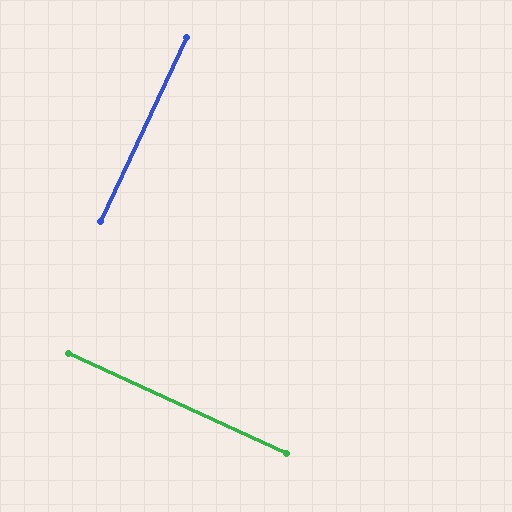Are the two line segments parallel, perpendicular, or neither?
Perpendicular — they meet at approximately 90°.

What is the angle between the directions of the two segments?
Approximately 90 degrees.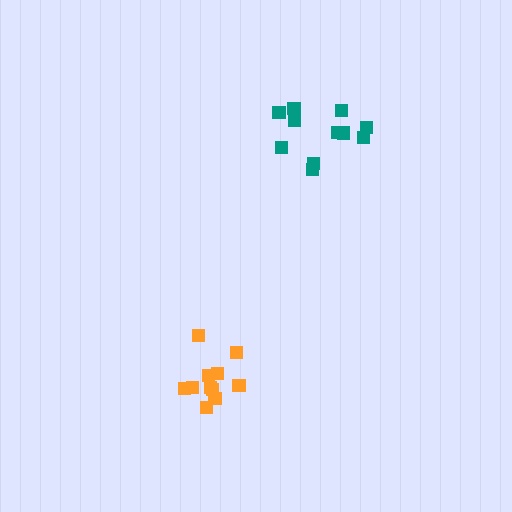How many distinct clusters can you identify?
There are 2 distinct clusters.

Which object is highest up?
The teal cluster is topmost.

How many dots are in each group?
Group 1: 11 dots, Group 2: 11 dots (22 total).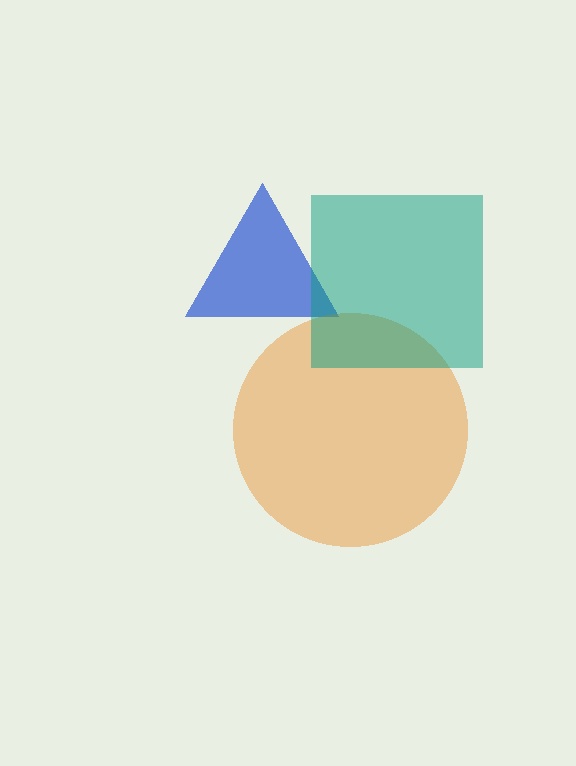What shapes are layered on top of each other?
The layered shapes are: a blue triangle, an orange circle, a teal square.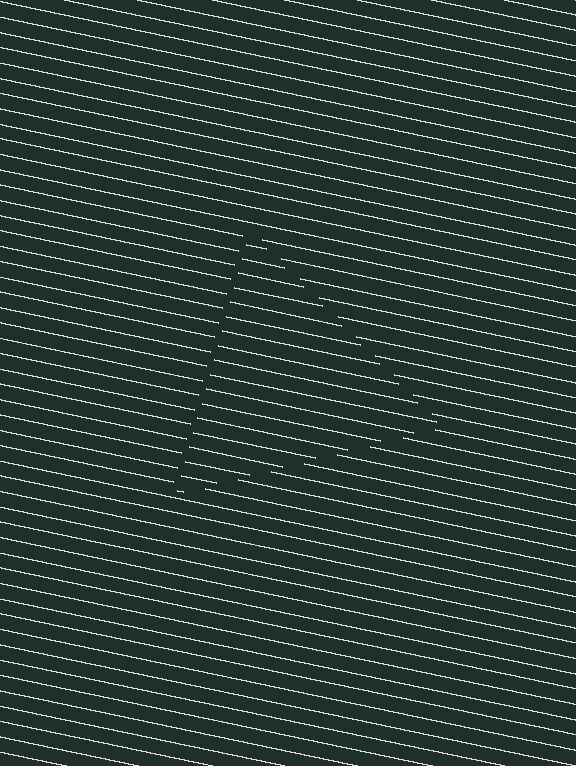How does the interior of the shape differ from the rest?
The interior of the shape contains the same grating, shifted by half a period — the contour is defined by the phase discontinuity where line-ends from the inner and outer gratings abut.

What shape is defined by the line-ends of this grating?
An illusory triangle. The interior of the shape contains the same grating, shifted by half a period — the contour is defined by the phase discontinuity where line-ends from the inner and outer gratings abut.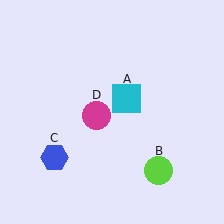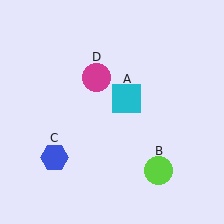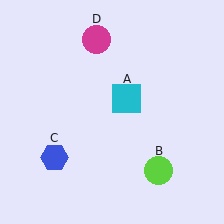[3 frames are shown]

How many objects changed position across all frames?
1 object changed position: magenta circle (object D).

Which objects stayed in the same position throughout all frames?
Cyan square (object A) and lime circle (object B) and blue hexagon (object C) remained stationary.